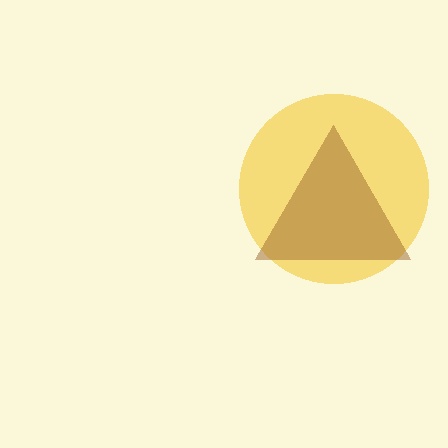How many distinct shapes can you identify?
There are 2 distinct shapes: a yellow circle, a brown triangle.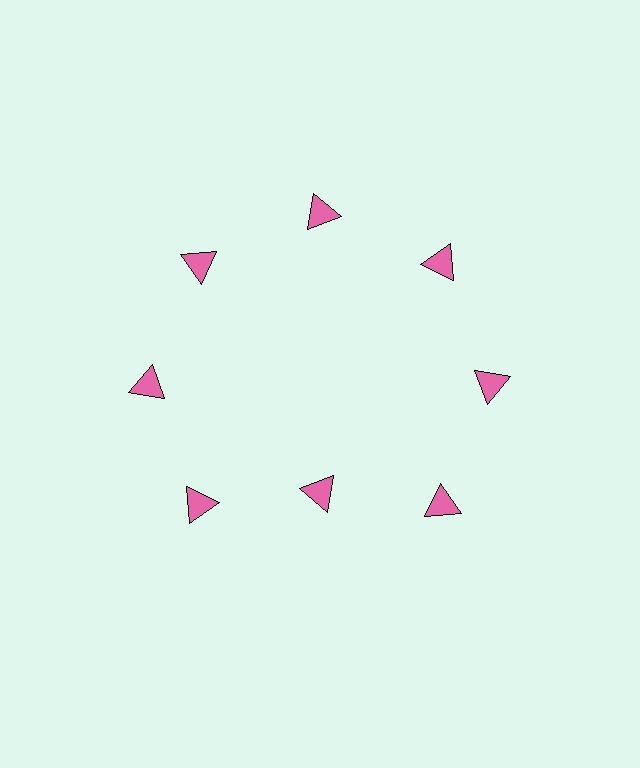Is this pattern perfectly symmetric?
No. The 8 pink triangles are arranged in a ring, but one element near the 6 o'clock position is pulled inward toward the center, breaking the 8-fold rotational symmetry.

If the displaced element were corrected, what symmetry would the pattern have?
It would have 8-fold rotational symmetry — the pattern would map onto itself every 45 degrees.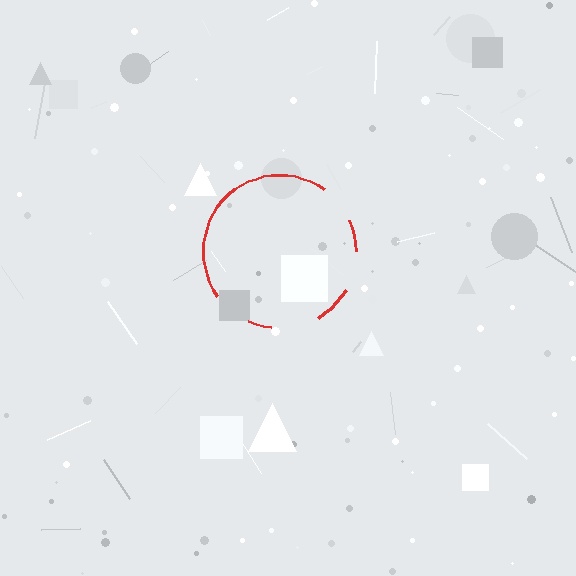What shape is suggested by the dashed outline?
The dashed outline suggests a circle.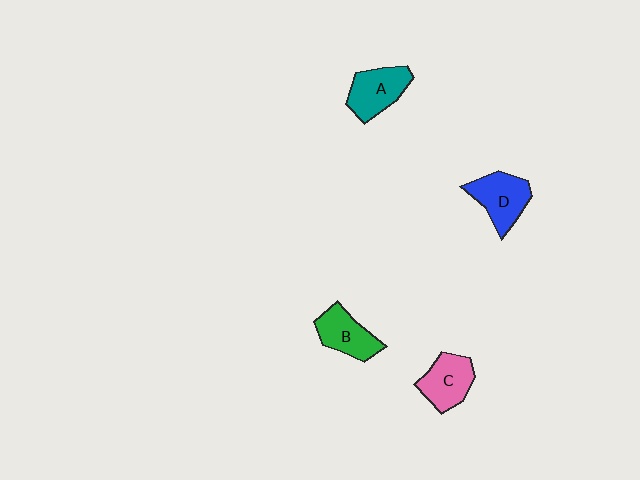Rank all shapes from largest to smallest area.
From largest to smallest: D (blue), A (teal), C (pink), B (green).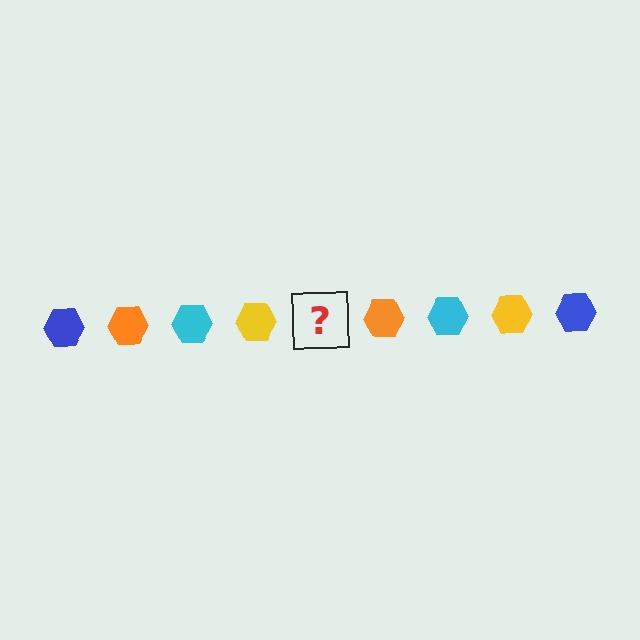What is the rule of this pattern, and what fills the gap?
The rule is that the pattern cycles through blue, orange, cyan, yellow hexagons. The gap should be filled with a blue hexagon.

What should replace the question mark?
The question mark should be replaced with a blue hexagon.